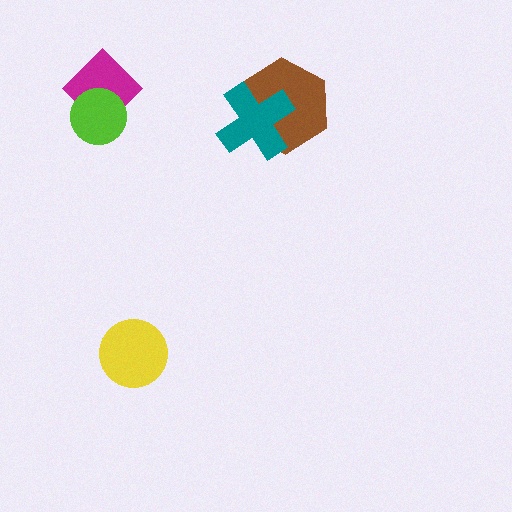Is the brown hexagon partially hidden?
Yes, it is partially covered by another shape.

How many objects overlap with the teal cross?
1 object overlaps with the teal cross.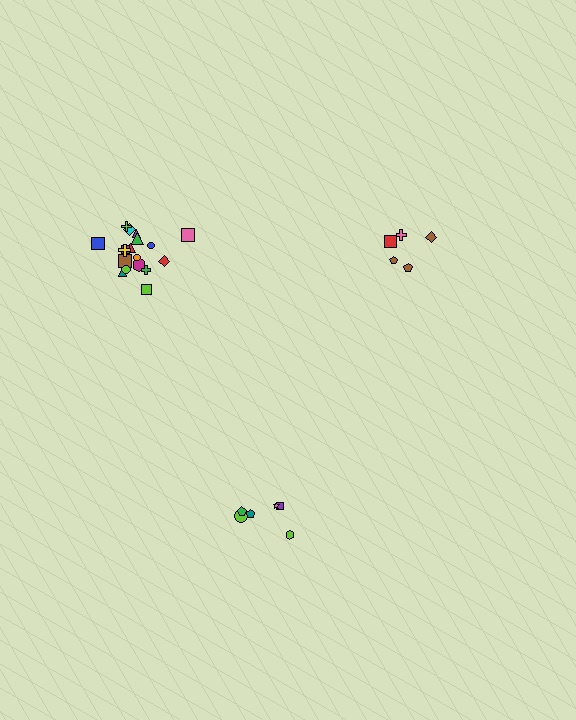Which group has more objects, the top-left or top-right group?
The top-left group.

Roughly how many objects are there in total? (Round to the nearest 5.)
Roughly 30 objects in total.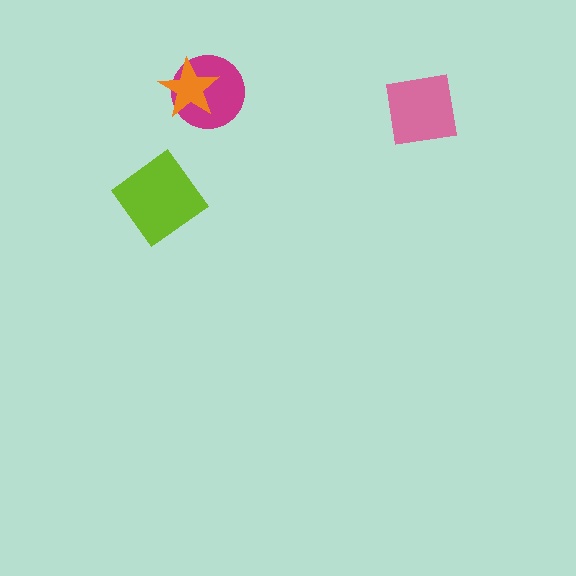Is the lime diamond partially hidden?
No, no other shape covers it.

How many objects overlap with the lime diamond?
0 objects overlap with the lime diamond.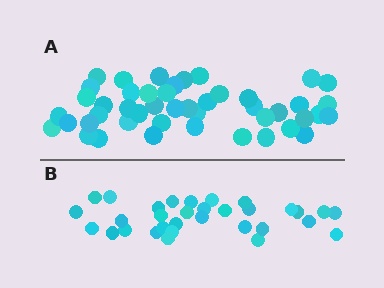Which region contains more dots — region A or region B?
Region A (the top region) has more dots.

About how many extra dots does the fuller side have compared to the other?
Region A has approximately 15 more dots than region B.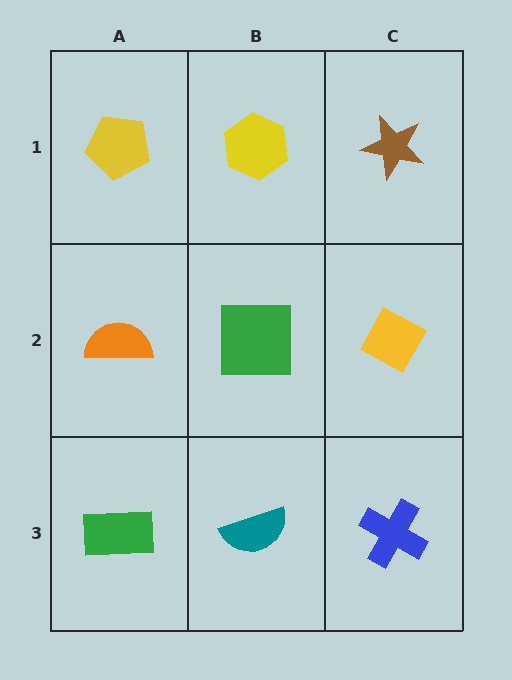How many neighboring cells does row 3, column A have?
2.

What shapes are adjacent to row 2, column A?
A yellow pentagon (row 1, column A), a green rectangle (row 3, column A), a green square (row 2, column B).